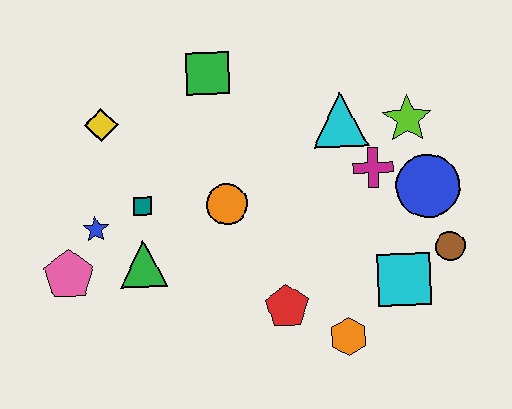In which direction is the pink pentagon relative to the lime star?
The pink pentagon is to the left of the lime star.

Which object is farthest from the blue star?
The brown circle is farthest from the blue star.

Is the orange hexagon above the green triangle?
No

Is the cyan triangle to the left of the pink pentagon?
No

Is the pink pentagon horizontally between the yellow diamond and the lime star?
No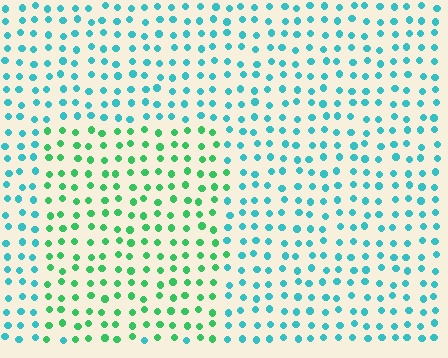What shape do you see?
I see a rectangle.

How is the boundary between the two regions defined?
The boundary is defined purely by a slight shift in hue (about 45 degrees). Spacing, size, and orientation are identical on both sides.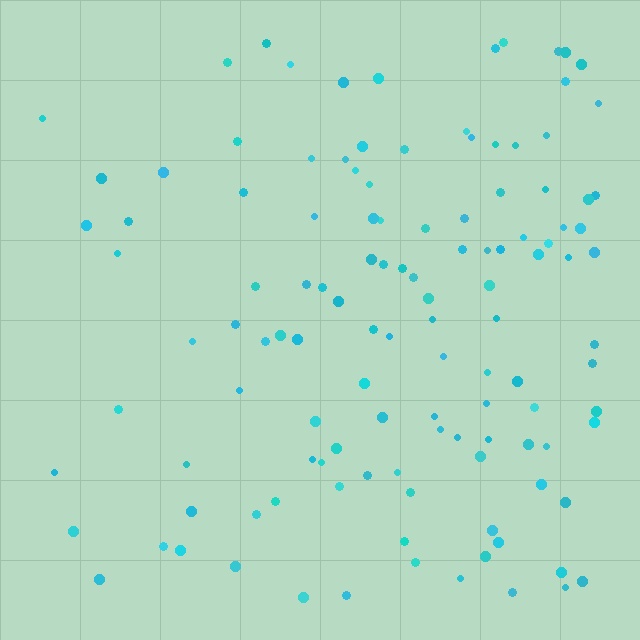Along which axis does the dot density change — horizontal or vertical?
Horizontal.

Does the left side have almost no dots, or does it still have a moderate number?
Still a moderate number, just noticeably fewer than the right.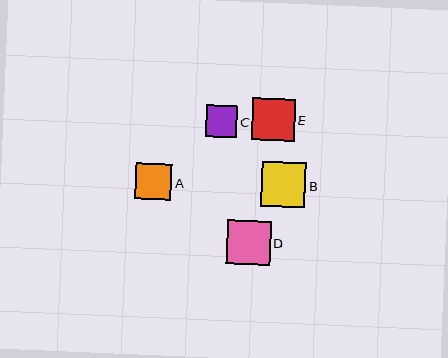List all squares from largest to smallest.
From largest to smallest: B, D, E, A, C.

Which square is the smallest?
Square C is the smallest with a size of approximately 32 pixels.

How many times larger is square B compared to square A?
Square B is approximately 1.2 times the size of square A.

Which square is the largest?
Square B is the largest with a size of approximately 45 pixels.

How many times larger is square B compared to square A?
Square B is approximately 1.2 times the size of square A.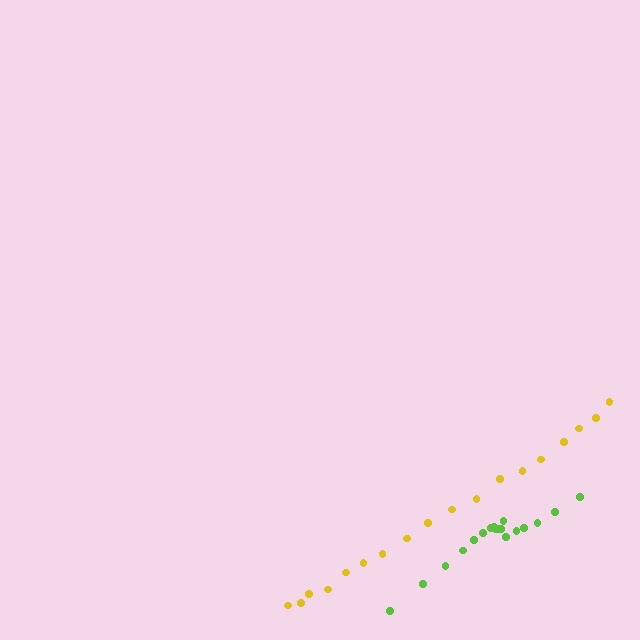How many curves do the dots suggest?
There are 2 distinct paths.